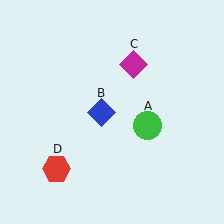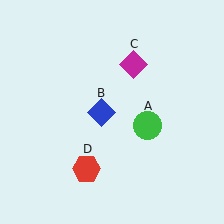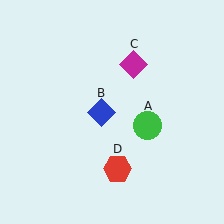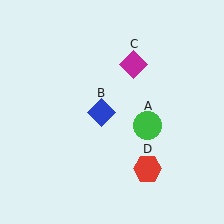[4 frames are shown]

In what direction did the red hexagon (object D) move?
The red hexagon (object D) moved right.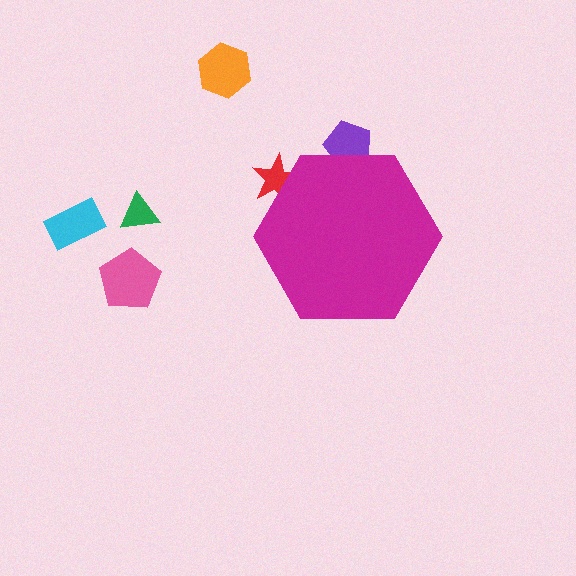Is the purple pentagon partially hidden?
Yes, the purple pentagon is partially hidden behind the magenta hexagon.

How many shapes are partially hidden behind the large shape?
2 shapes are partially hidden.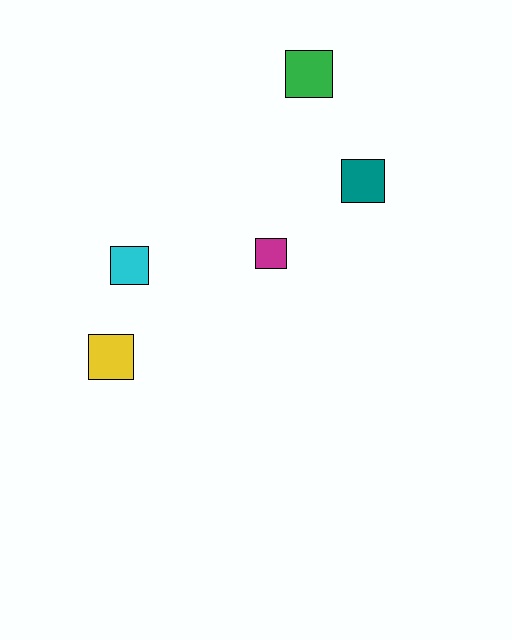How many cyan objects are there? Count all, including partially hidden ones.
There is 1 cyan object.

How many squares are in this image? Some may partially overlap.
There are 5 squares.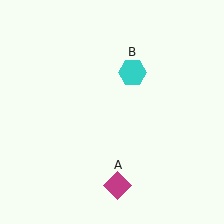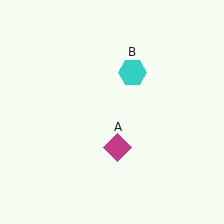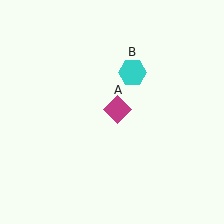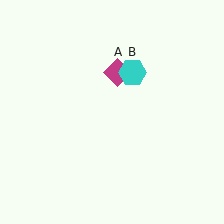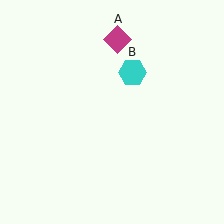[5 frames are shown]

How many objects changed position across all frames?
1 object changed position: magenta diamond (object A).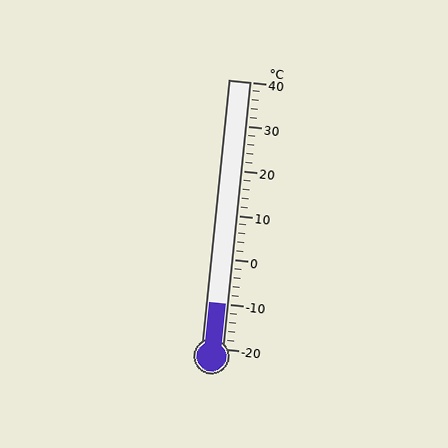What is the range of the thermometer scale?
The thermometer scale ranges from -20°C to 40°C.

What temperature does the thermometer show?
The thermometer shows approximately -10°C.